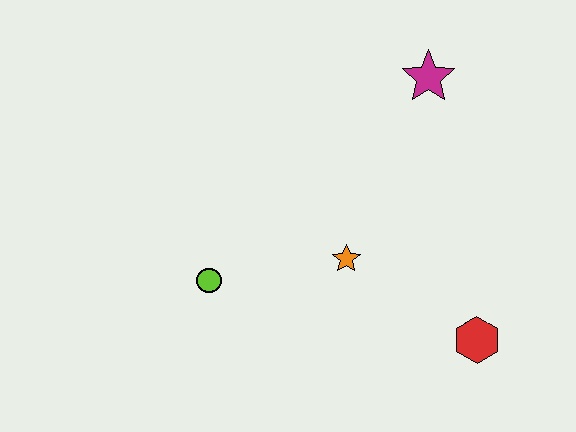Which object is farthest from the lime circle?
The magenta star is farthest from the lime circle.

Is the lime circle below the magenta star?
Yes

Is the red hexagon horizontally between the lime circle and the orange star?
No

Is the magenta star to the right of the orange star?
Yes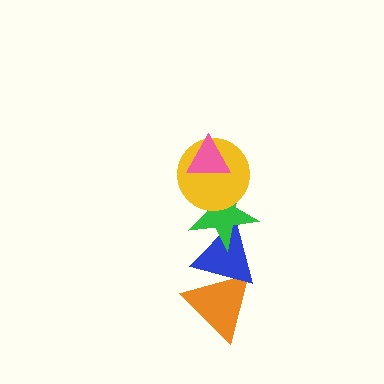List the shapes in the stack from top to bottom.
From top to bottom: the pink triangle, the yellow circle, the green star, the blue triangle, the orange triangle.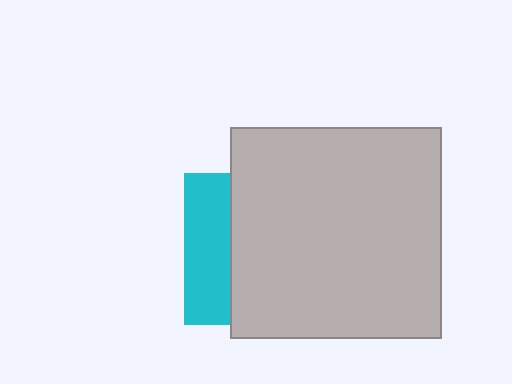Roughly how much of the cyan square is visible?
A small part of it is visible (roughly 30%).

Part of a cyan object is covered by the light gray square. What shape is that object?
It is a square.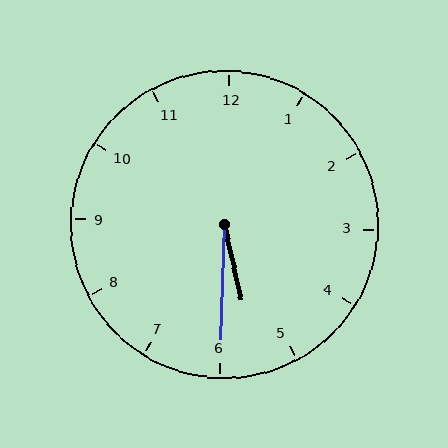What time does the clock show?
5:30.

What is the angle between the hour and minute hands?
Approximately 15 degrees.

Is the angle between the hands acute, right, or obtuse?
It is acute.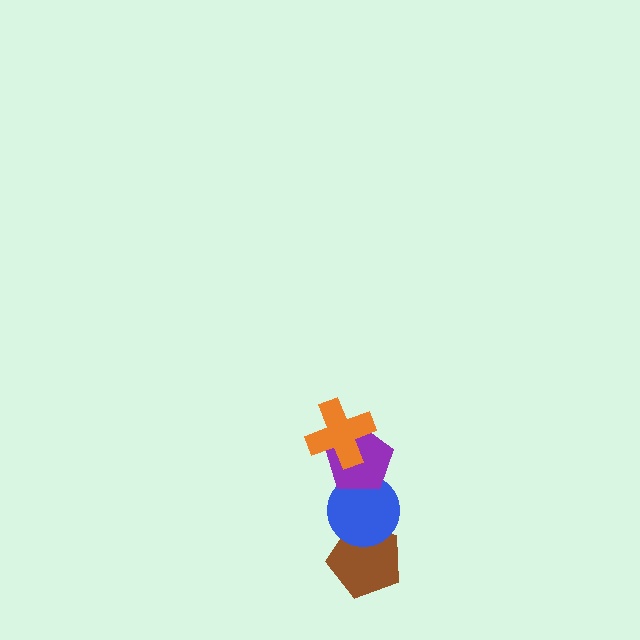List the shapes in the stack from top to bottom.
From top to bottom: the orange cross, the purple pentagon, the blue circle, the brown pentagon.